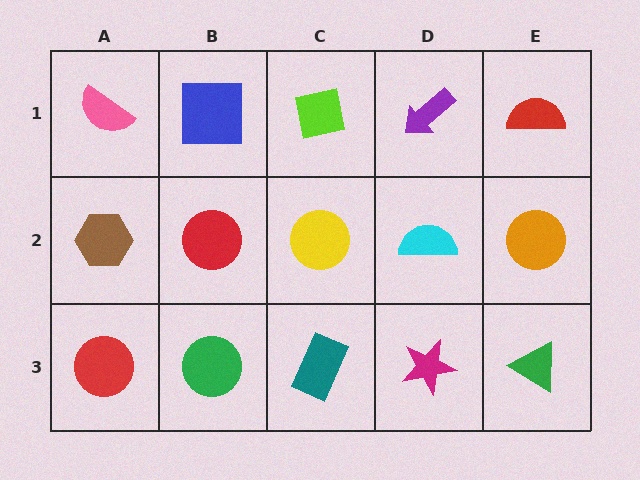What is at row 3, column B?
A green circle.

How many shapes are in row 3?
5 shapes.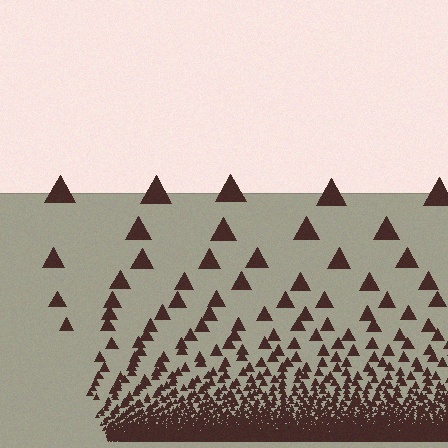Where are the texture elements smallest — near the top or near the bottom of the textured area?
Near the bottom.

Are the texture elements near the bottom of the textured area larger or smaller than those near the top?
Smaller. The gradient is inverted — elements near the bottom are smaller and denser.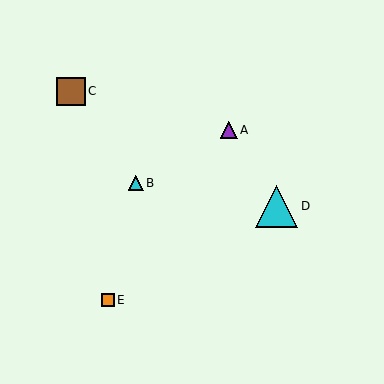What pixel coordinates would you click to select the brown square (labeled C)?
Click at (71, 91) to select the brown square C.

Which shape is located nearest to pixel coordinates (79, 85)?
The brown square (labeled C) at (71, 91) is nearest to that location.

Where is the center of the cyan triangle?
The center of the cyan triangle is at (136, 183).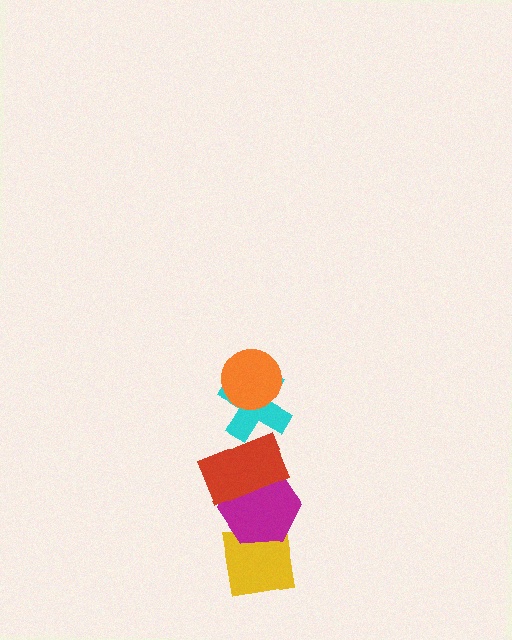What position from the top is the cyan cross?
The cyan cross is 2nd from the top.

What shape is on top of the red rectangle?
The cyan cross is on top of the red rectangle.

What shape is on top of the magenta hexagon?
The red rectangle is on top of the magenta hexagon.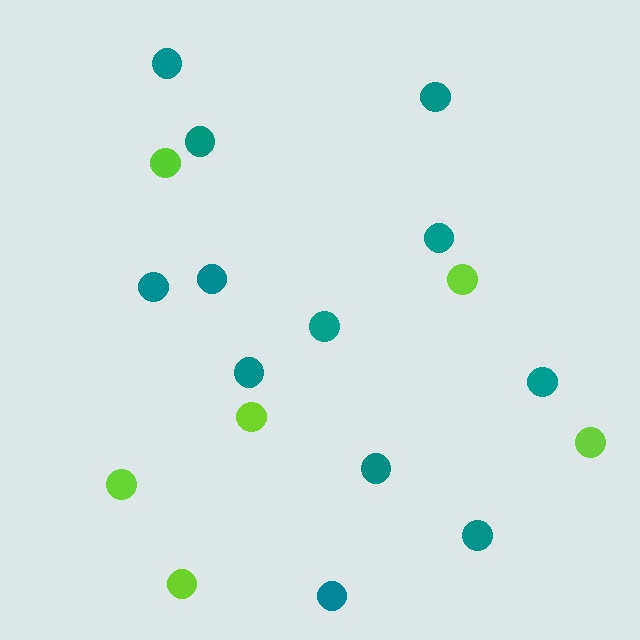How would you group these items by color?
There are 2 groups: one group of teal circles (12) and one group of lime circles (6).